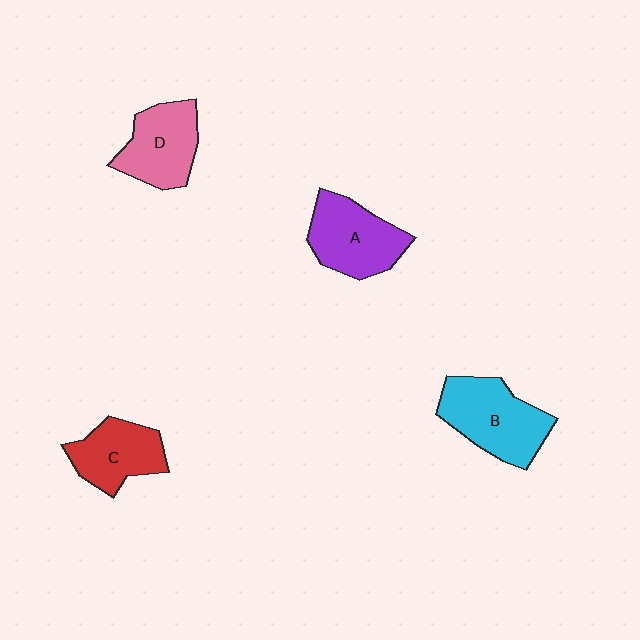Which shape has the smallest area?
Shape C (red).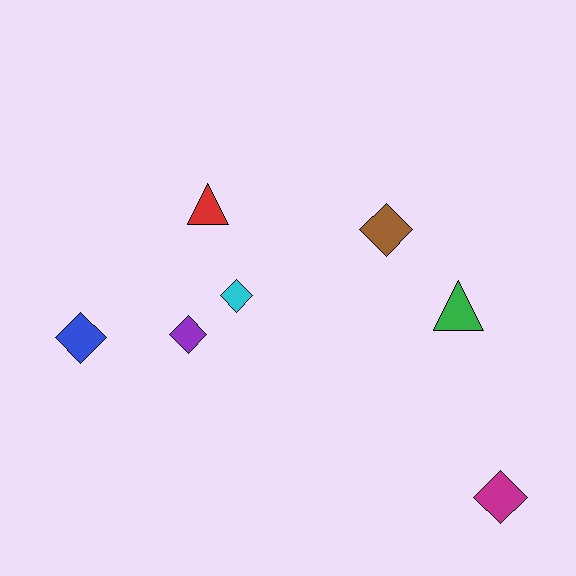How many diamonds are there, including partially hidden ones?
There are 5 diamonds.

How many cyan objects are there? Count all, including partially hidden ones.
There is 1 cyan object.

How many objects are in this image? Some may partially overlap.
There are 7 objects.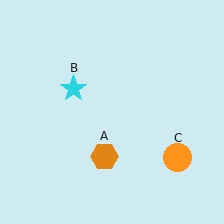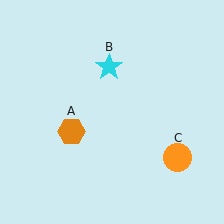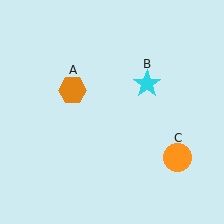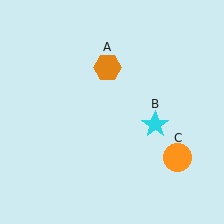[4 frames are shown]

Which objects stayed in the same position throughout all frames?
Orange circle (object C) remained stationary.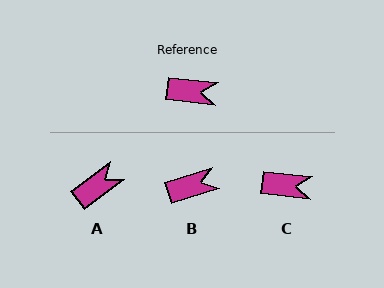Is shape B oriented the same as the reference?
No, it is off by about 24 degrees.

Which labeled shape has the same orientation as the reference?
C.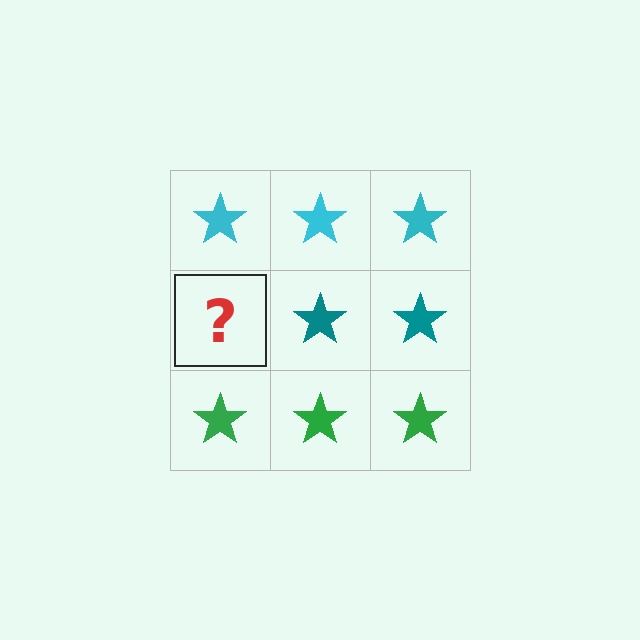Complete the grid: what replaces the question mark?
The question mark should be replaced with a teal star.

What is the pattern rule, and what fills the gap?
The rule is that each row has a consistent color. The gap should be filled with a teal star.